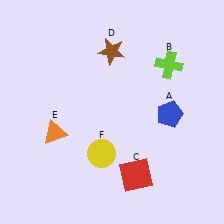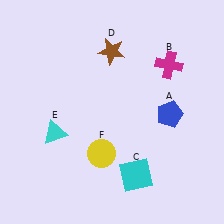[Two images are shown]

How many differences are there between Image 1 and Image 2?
There are 3 differences between the two images.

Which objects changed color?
B changed from lime to magenta. C changed from red to cyan. E changed from orange to cyan.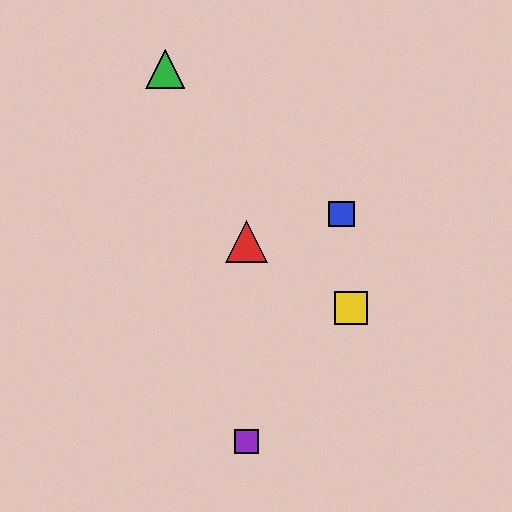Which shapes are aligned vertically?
The red triangle, the purple square are aligned vertically.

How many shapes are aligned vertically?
2 shapes (the red triangle, the purple square) are aligned vertically.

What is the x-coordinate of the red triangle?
The red triangle is at x≈247.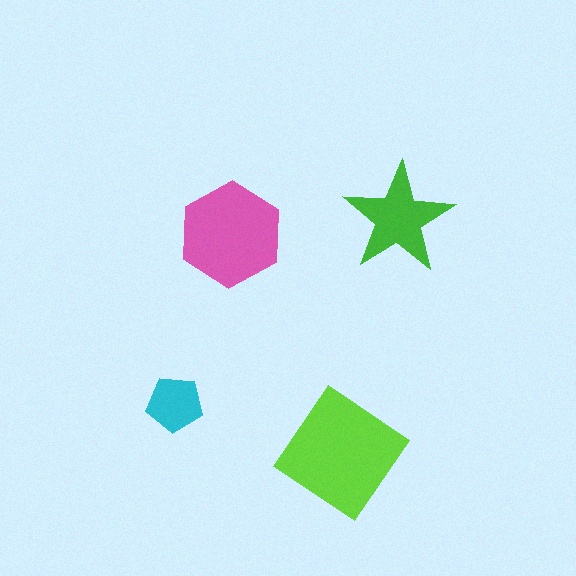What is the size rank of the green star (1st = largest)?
3rd.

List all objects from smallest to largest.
The cyan pentagon, the green star, the pink hexagon, the lime diamond.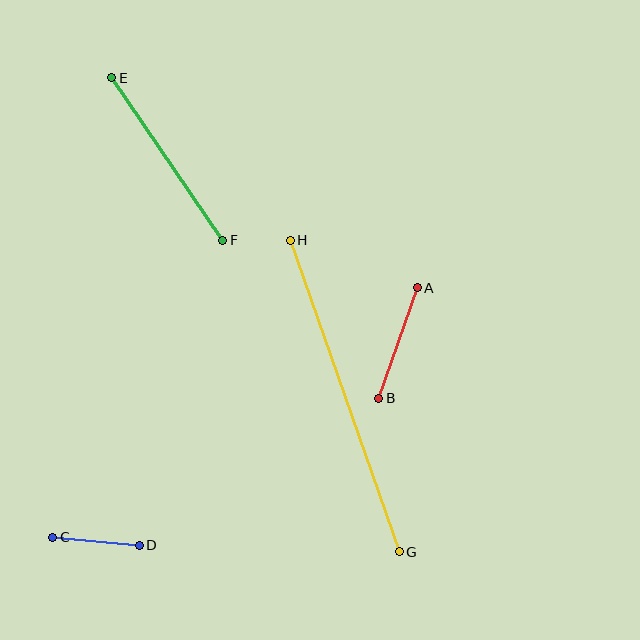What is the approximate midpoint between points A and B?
The midpoint is at approximately (398, 343) pixels.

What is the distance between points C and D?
The distance is approximately 87 pixels.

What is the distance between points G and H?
The distance is approximately 330 pixels.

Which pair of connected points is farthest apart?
Points G and H are farthest apart.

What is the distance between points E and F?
The distance is approximately 196 pixels.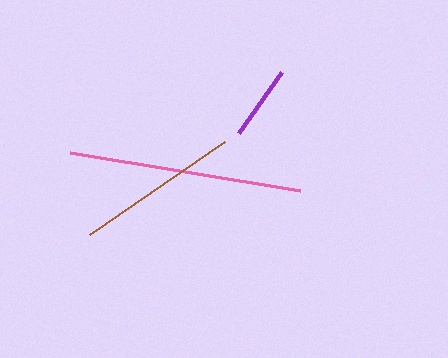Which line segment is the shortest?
The purple line is the shortest at approximately 74 pixels.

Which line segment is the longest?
The pink line is the longest at approximately 232 pixels.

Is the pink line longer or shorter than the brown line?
The pink line is longer than the brown line.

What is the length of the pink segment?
The pink segment is approximately 232 pixels long.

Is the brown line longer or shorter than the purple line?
The brown line is longer than the purple line.